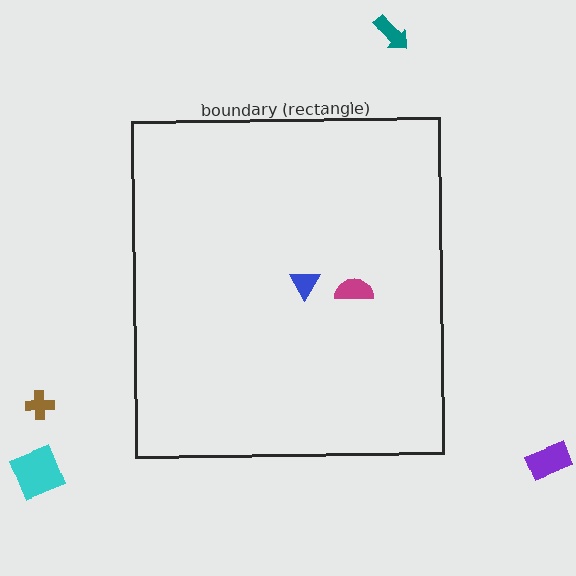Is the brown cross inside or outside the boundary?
Outside.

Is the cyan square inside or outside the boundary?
Outside.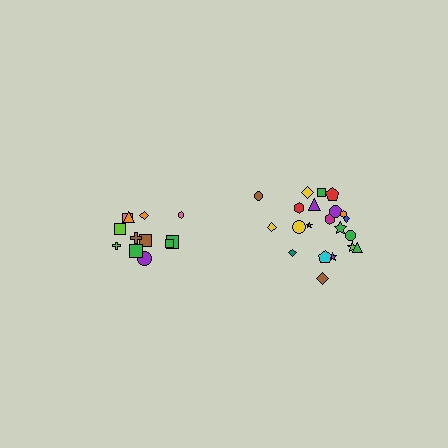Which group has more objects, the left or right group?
The right group.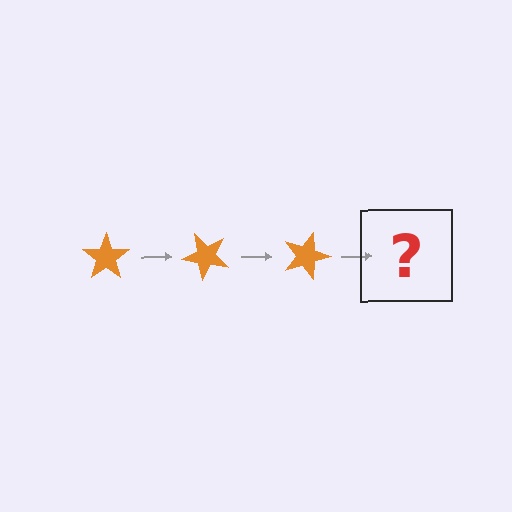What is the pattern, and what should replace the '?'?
The pattern is that the star rotates 45 degrees each step. The '?' should be an orange star rotated 135 degrees.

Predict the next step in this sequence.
The next step is an orange star rotated 135 degrees.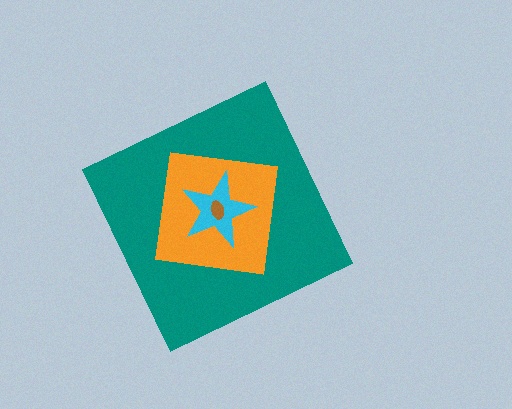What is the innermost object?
The brown ellipse.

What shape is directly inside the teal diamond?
The orange square.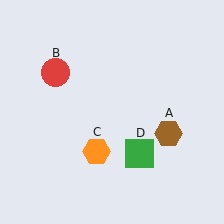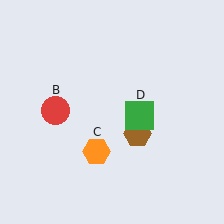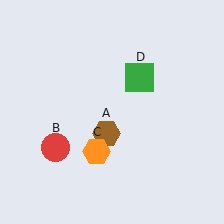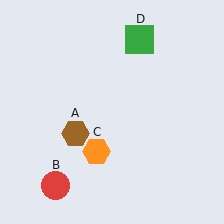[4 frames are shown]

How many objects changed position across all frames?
3 objects changed position: brown hexagon (object A), red circle (object B), green square (object D).